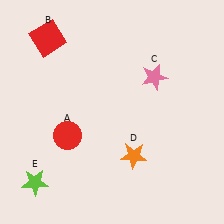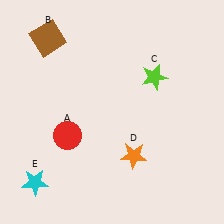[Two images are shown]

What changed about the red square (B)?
In Image 1, B is red. In Image 2, it changed to brown.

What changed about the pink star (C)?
In Image 1, C is pink. In Image 2, it changed to lime.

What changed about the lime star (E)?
In Image 1, E is lime. In Image 2, it changed to cyan.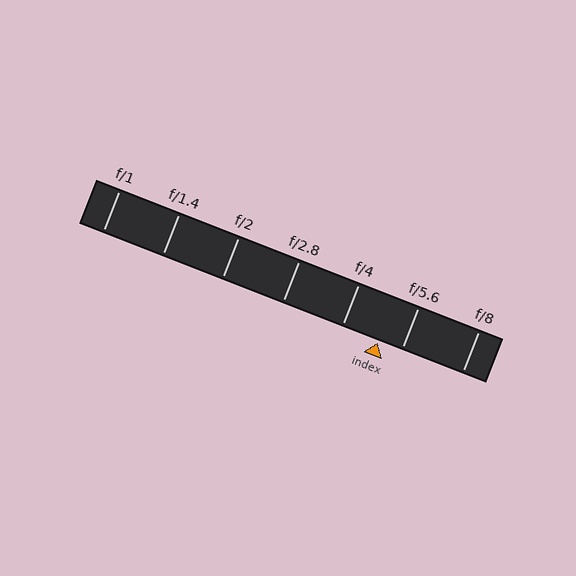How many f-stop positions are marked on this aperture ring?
There are 7 f-stop positions marked.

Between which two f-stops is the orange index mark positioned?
The index mark is between f/4 and f/5.6.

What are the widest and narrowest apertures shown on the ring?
The widest aperture shown is f/1 and the narrowest is f/8.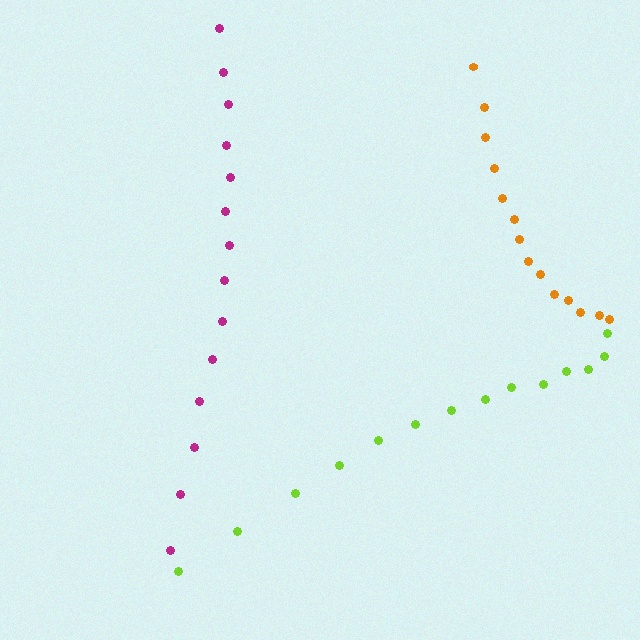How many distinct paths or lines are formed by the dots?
There are 3 distinct paths.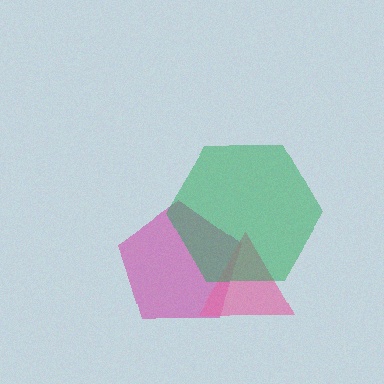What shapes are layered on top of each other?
The layered shapes are: a magenta pentagon, a pink triangle, a green hexagon.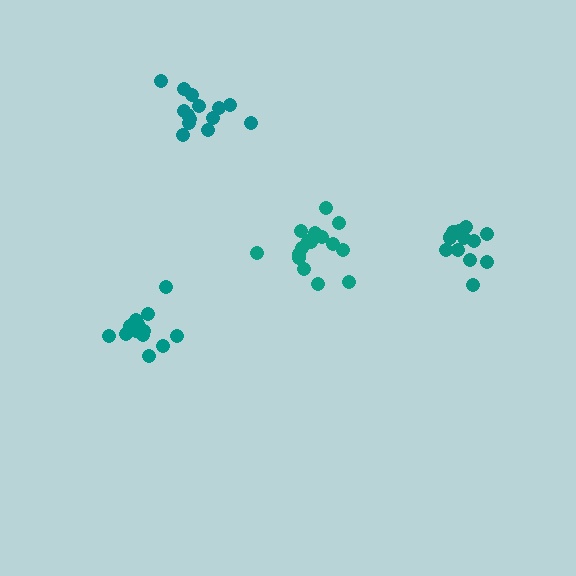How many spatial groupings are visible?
There are 4 spatial groupings.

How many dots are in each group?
Group 1: 12 dots, Group 2: 16 dots, Group 3: 14 dots, Group 4: 14 dots (56 total).